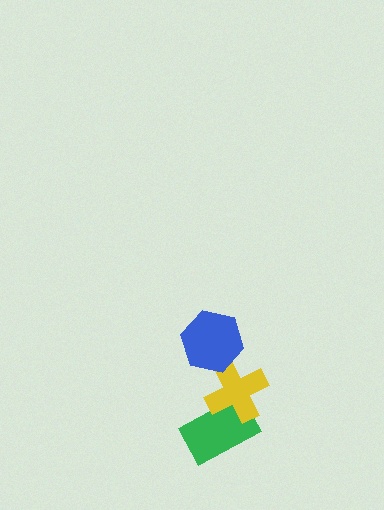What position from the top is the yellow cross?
The yellow cross is 2nd from the top.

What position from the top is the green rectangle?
The green rectangle is 3rd from the top.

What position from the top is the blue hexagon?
The blue hexagon is 1st from the top.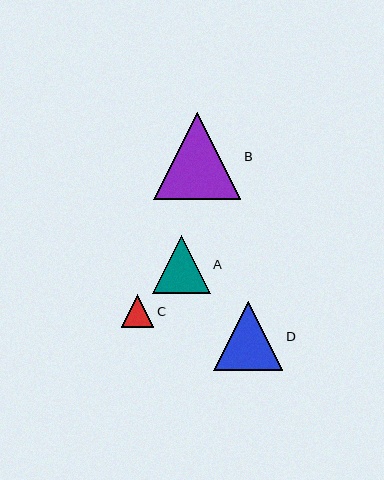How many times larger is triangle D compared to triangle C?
Triangle D is approximately 2.1 times the size of triangle C.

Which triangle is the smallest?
Triangle C is the smallest with a size of approximately 33 pixels.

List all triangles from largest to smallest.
From largest to smallest: B, D, A, C.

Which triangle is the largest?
Triangle B is the largest with a size of approximately 87 pixels.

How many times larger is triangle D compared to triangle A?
Triangle D is approximately 1.2 times the size of triangle A.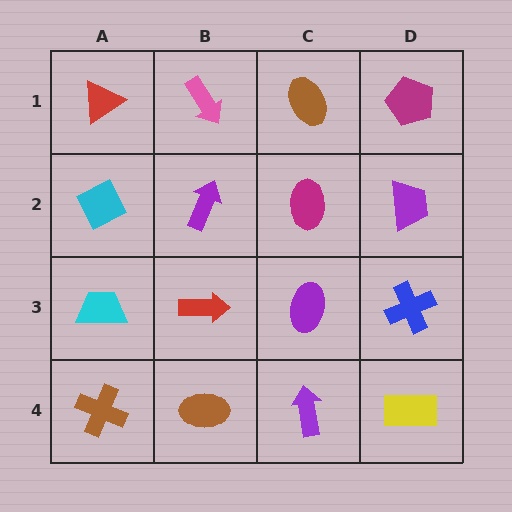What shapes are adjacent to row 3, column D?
A purple trapezoid (row 2, column D), a yellow rectangle (row 4, column D), a purple ellipse (row 3, column C).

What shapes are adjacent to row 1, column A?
A cyan diamond (row 2, column A), a pink arrow (row 1, column B).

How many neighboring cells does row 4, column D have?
2.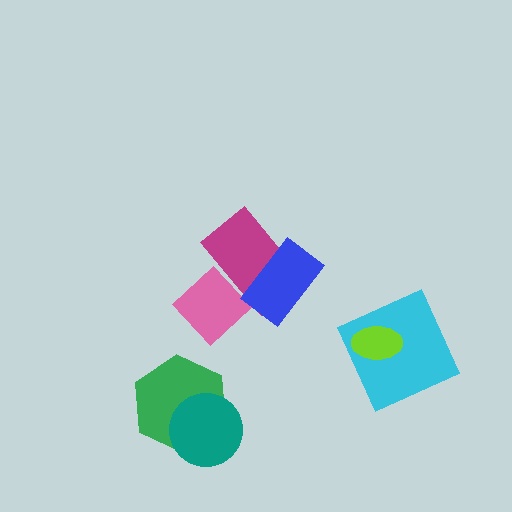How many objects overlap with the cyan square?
1 object overlaps with the cyan square.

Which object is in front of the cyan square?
The lime ellipse is in front of the cyan square.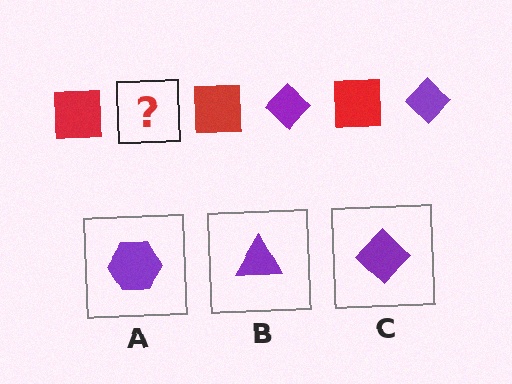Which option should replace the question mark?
Option C.